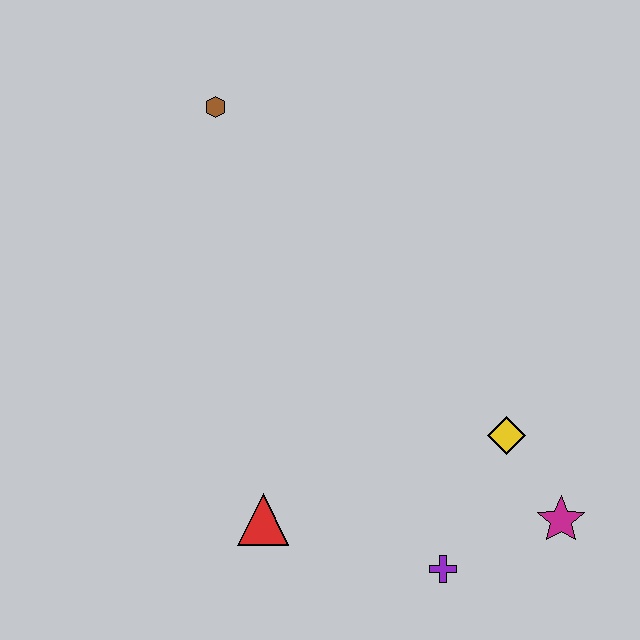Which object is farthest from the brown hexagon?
The magenta star is farthest from the brown hexagon.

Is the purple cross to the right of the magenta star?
No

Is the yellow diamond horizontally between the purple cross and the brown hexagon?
No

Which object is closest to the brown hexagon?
The red triangle is closest to the brown hexagon.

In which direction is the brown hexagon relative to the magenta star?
The brown hexagon is above the magenta star.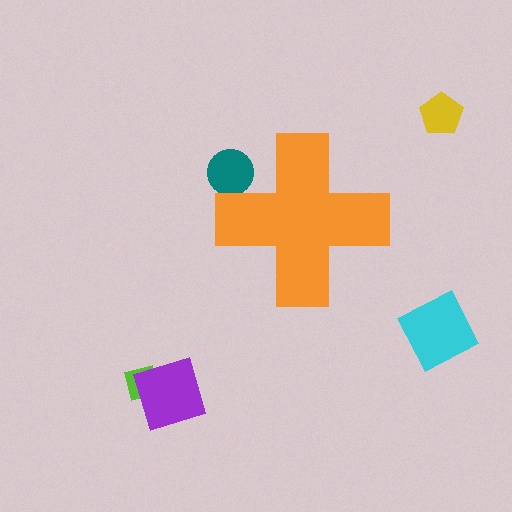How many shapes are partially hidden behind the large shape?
1 shape is partially hidden.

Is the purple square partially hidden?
No, the purple square is fully visible.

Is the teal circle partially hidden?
Yes, the teal circle is partially hidden behind the orange cross.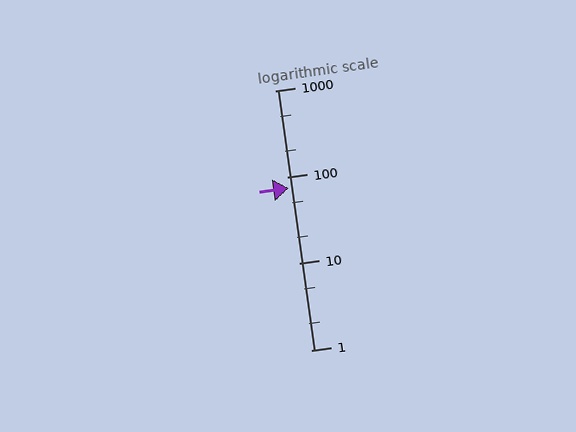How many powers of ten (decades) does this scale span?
The scale spans 3 decades, from 1 to 1000.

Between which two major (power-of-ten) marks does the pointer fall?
The pointer is between 10 and 100.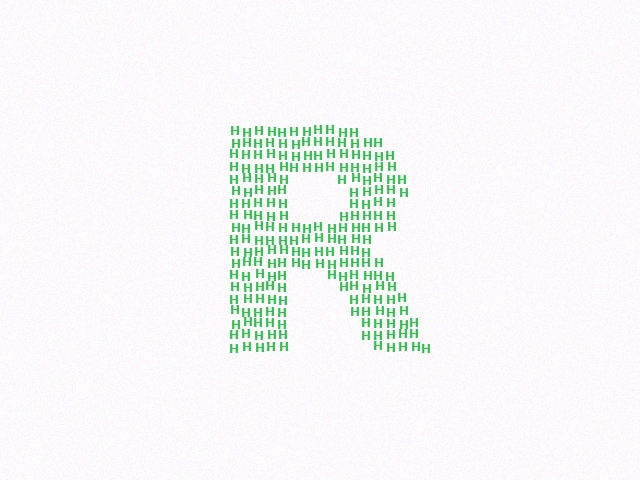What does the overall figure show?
The overall figure shows the letter R.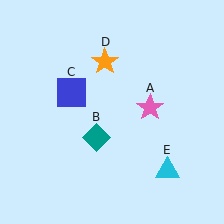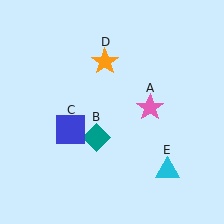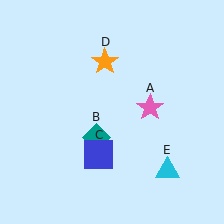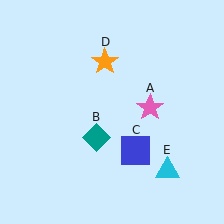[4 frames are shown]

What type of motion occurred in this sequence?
The blue square (object C) rotated counterclockwise around the center of the scene.